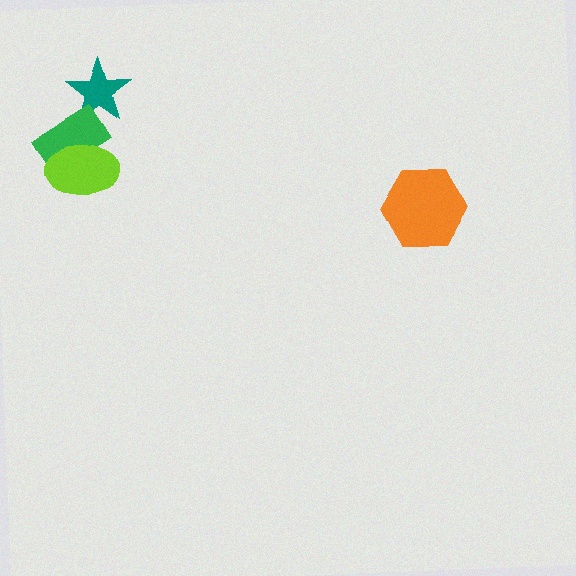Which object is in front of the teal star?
The green rectangle is in front of the teal star.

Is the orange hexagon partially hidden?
No, no other shape covers it.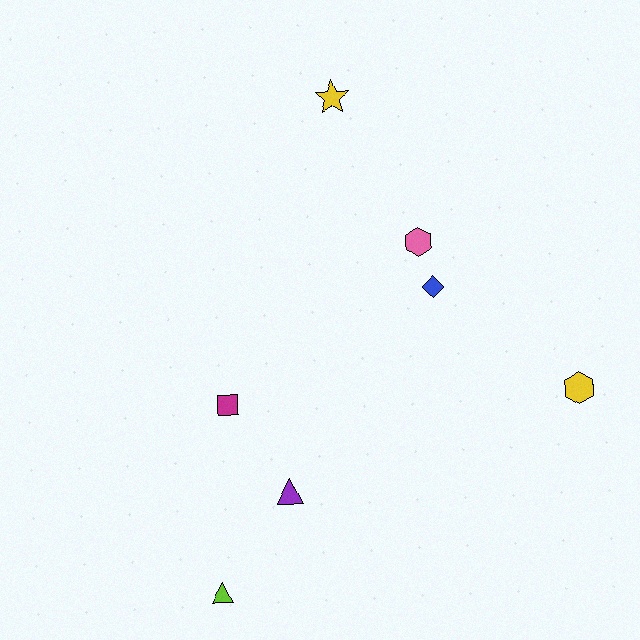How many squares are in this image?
There is 1 square.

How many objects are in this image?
There are 7 objects.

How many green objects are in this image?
There are no green objects.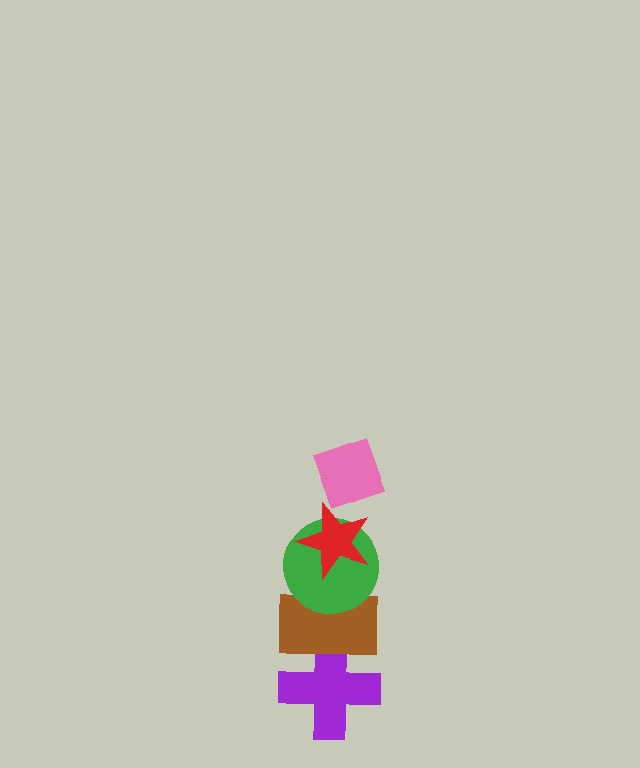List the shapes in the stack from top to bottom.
From top to bottom: the pink diamond, the red star, the green circle, the brown rectangle, the purple cross.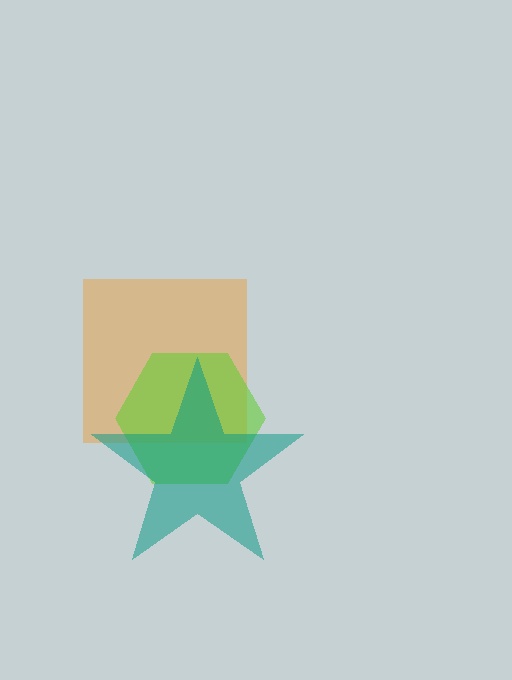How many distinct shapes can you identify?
There are 3 distinct shapes: an orange square, a lime hexagon, a teal star.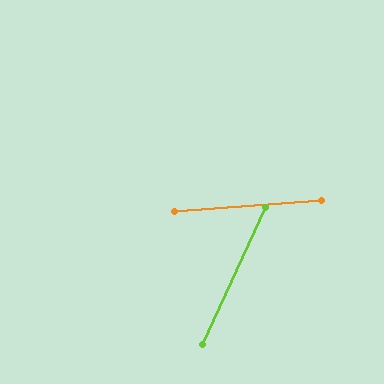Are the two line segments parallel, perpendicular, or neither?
Neither parallel nor perpendicular — they differ by about 61°.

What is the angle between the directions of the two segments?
Approximately 61 degrees.